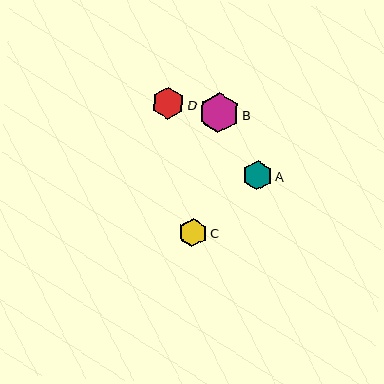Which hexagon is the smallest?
Hexagon C is the smallest with a size of approximately 28 pixels.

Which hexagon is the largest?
Hexagon B is the largest with a size of approximately 40 pixels.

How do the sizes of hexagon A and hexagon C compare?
Hexagon A and hexagon C are approximately the same size.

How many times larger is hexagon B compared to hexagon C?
Hexagon B is approximately 1.4 times the size of hexagon C.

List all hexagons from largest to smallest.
From largest to smallest: B, D, A, C.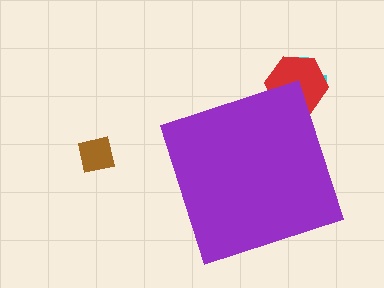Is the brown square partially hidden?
No, the brown square is fully visible.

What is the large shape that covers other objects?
A purple diamond.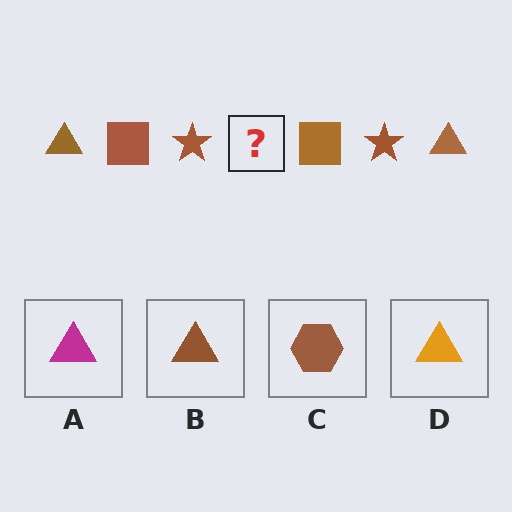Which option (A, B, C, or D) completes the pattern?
B.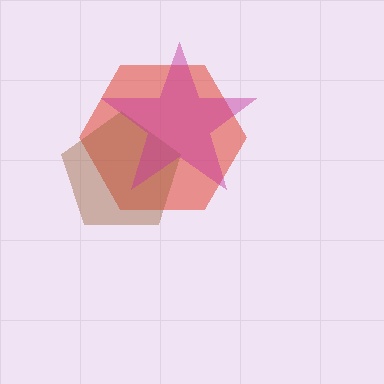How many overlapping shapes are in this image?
There are 3 overlapping shapes in the image.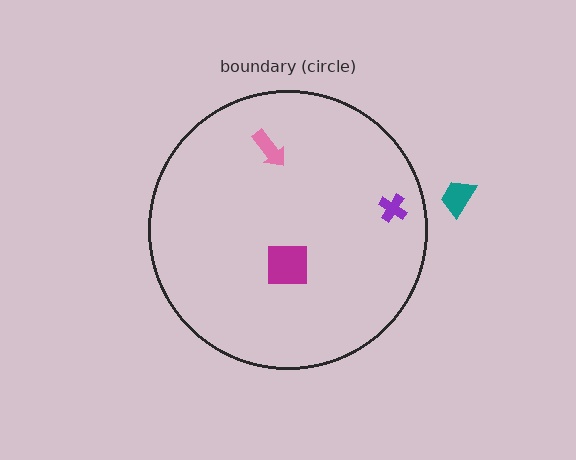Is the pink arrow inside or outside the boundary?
Inside.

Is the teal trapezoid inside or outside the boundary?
Outside.